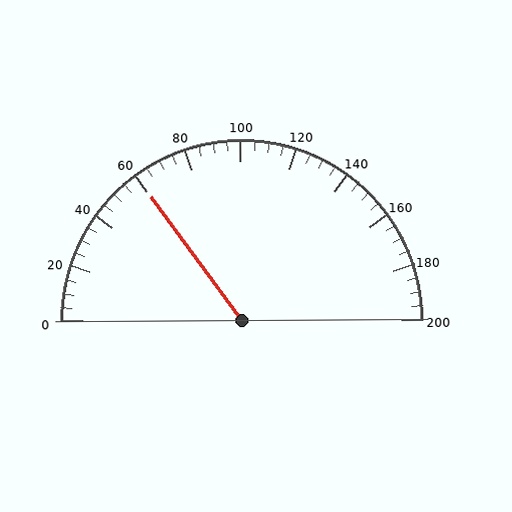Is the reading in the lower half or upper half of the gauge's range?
The reading is in the lower half of the range (0 to 200).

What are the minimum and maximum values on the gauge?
The gauge ranges from 0 to 200.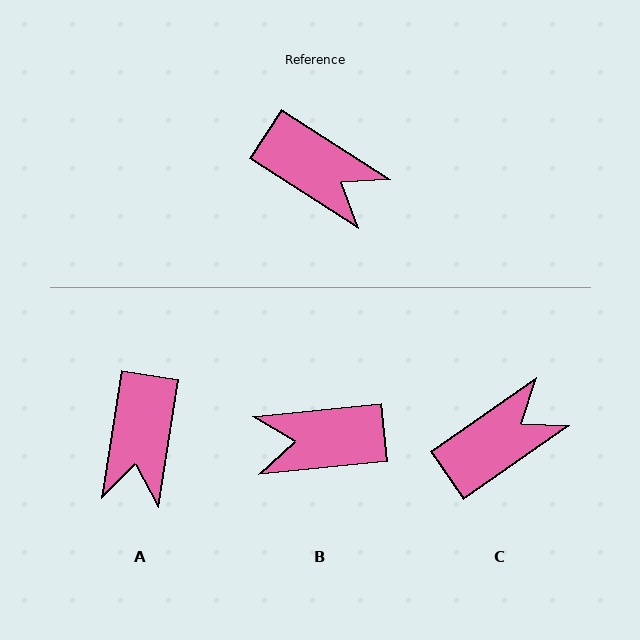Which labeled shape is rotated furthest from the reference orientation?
B, about 141 degrees away.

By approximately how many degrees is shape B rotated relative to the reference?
Approximately 141 degrees clockwise.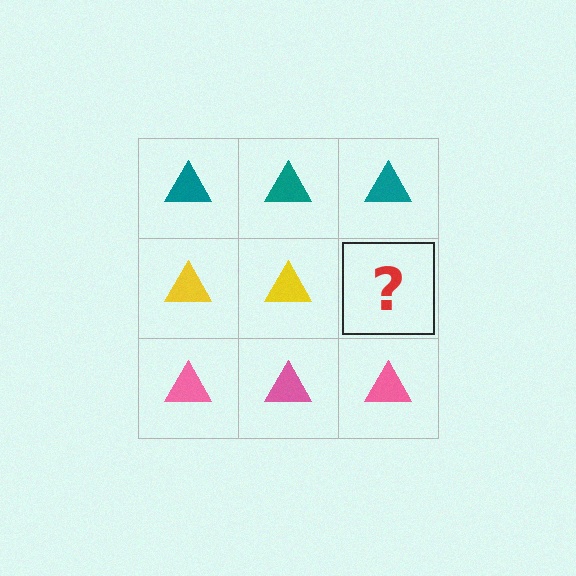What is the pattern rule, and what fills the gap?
The rule is that each row has a consistent color. The gap should be filled with a yellow triangle.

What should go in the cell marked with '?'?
The missing cell should contain a yellow triangle.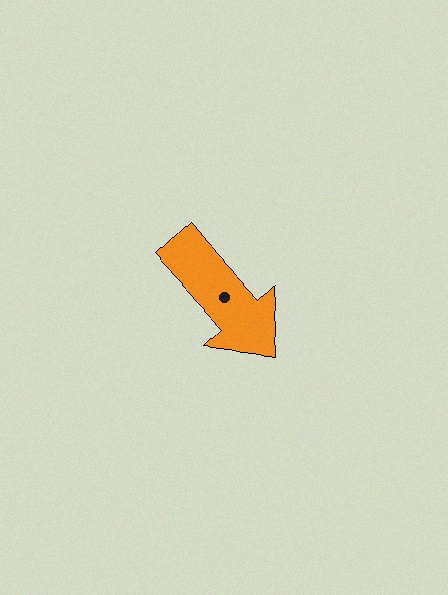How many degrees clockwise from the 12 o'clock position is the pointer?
Approximately 138 degrees.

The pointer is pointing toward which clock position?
Roughly 5 o'clock.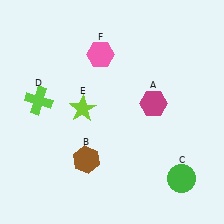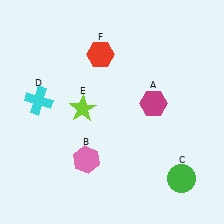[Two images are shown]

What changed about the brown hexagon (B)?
In Image 1, B is brown. In Image 2, it changed to pink.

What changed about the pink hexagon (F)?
In Image 1, F is pink. In Image 2, it changed to red.